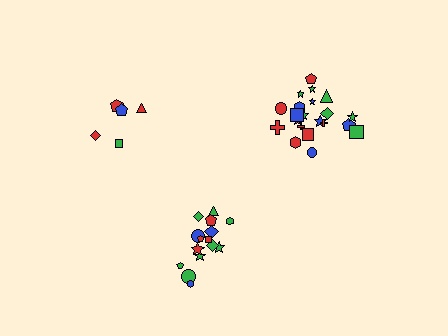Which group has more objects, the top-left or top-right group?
The top-right group.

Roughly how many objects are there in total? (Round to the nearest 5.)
Roughly 40 objects in total.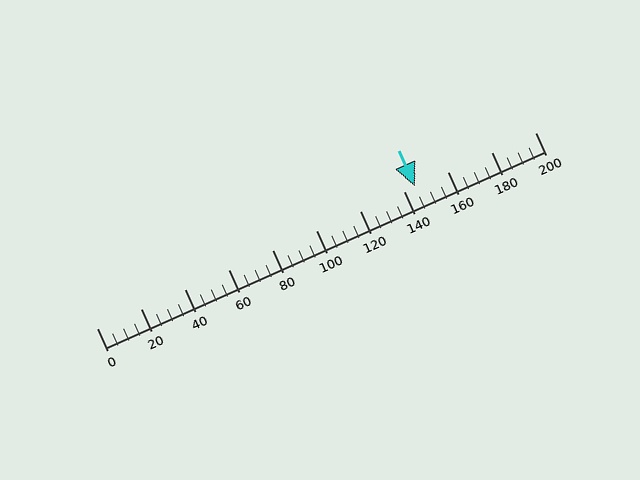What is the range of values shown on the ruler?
The ruler shows values from 0 to 200.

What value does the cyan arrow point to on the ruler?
The cyan arrow points to approximately 145.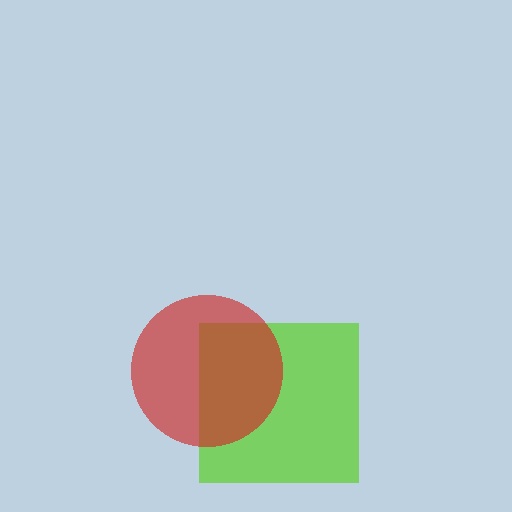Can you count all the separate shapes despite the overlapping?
Yes, there are 2 separate shapes.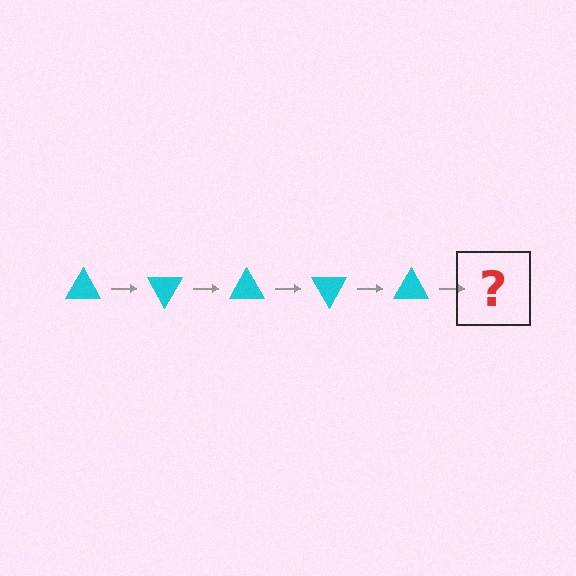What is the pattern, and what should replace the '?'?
The pattern is that the triangle rotates 60 degrees each step. The '?' should be a cyan triangle rotated 300 degrees.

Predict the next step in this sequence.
The next step is a cyan triangle rotated 300 degrees.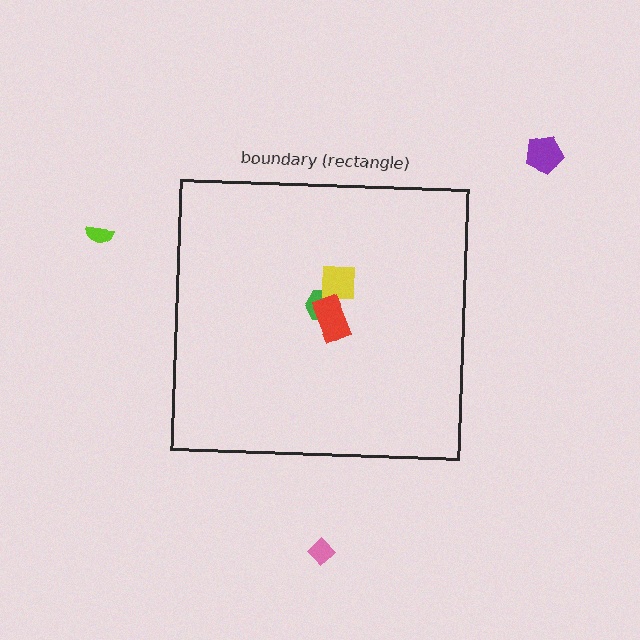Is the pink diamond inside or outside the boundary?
Outside.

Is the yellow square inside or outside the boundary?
Inside.